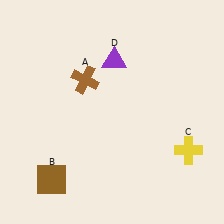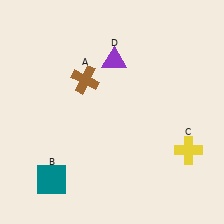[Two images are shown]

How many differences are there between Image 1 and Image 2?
There is 1 difference between the two images.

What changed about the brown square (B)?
In Image 1, B is brown. In Image 2, it changed to teal.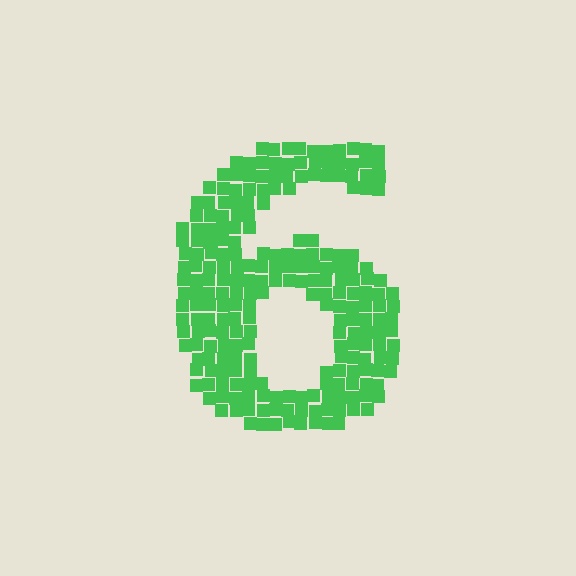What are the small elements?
The small elements are squares.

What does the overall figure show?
The overall figure shows the digit 6.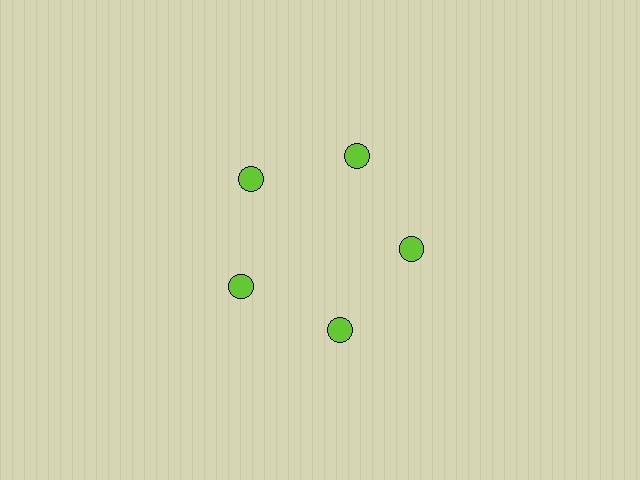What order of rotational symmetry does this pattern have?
This pattern has 5-fold rotational symmetry.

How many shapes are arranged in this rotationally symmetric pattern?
There are 5 shapes, arranged in 5 groups of 1.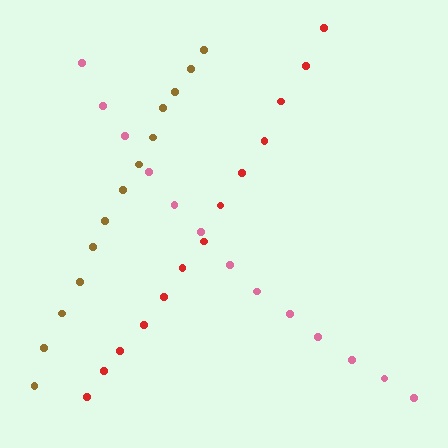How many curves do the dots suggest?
There are 3 distinct paths.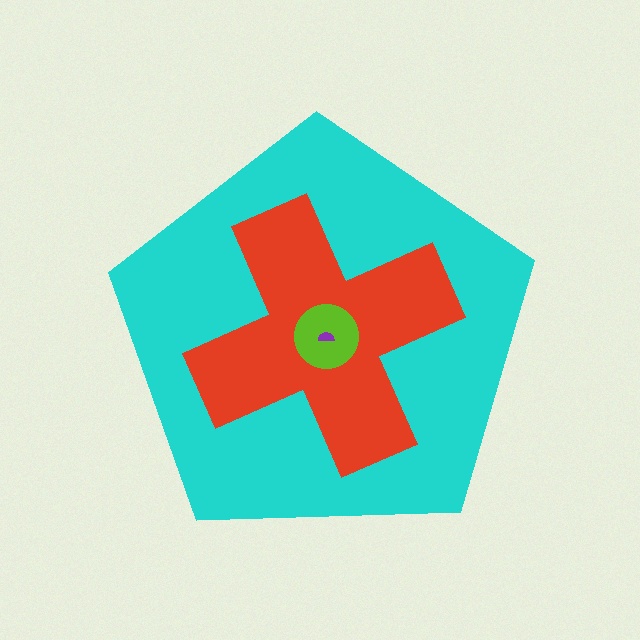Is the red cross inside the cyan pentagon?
Yes.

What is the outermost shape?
The cyan pentagon.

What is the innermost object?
The purple semicircle.